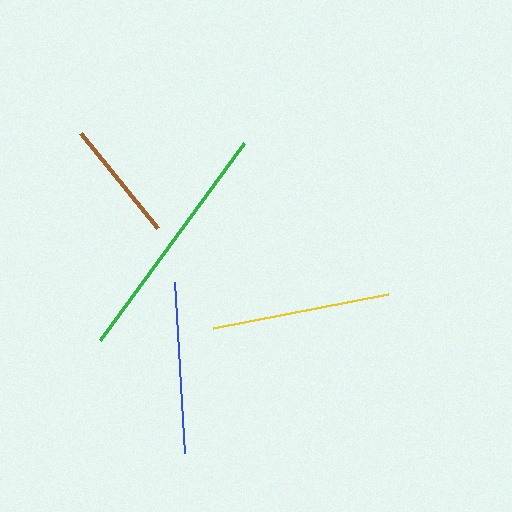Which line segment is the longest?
The green line is the longest at approximately 244 pixels.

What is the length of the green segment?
The green segment is approximately 244 pixels long.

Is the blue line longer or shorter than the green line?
The green line is longer than the blue line.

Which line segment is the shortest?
The brown line is the shortest at approximately 122 pixels.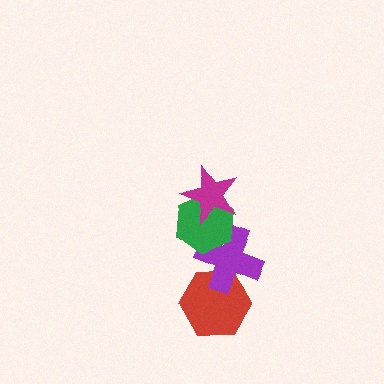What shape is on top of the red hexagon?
The purple cross is on top of the red hexagon.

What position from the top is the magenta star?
The magenta star is 1st from the top.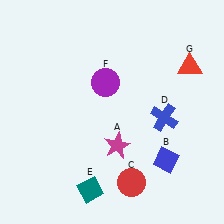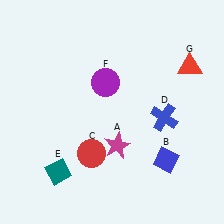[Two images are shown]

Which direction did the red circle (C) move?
The red circle (C) moved left.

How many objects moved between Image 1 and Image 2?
2 objects moved between the two images.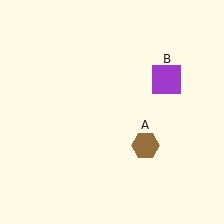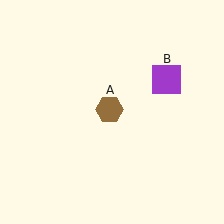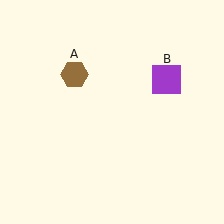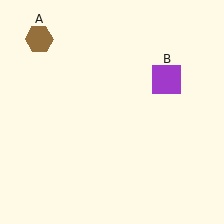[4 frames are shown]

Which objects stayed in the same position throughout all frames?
Purple square (object B) remained stationary.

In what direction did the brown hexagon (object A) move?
The brown hexagon (object A) moved up and to the left.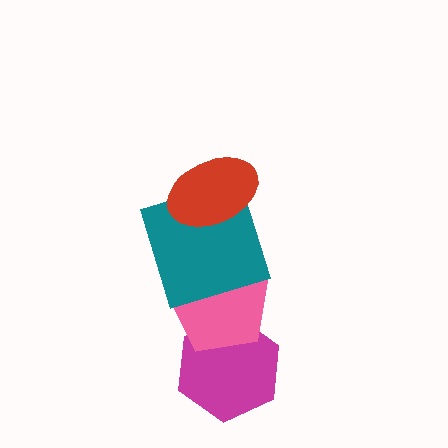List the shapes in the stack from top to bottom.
From top to bottom: the red ellipse, the teal square, the pink pentagon, the magenta hexagon.